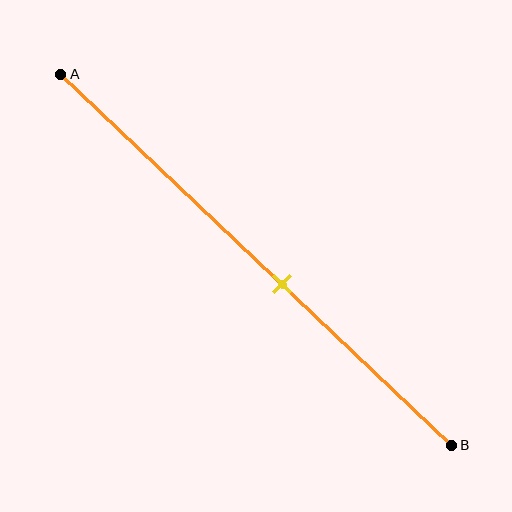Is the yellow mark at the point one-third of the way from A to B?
No, the mark is at about 55% from A, not at the 33% one-third point.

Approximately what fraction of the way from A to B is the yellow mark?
The yellow mark is approximately 55% of the way from A to B.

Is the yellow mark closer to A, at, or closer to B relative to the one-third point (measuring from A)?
The yellow mark is closer to point B than the one-third point of segment AB.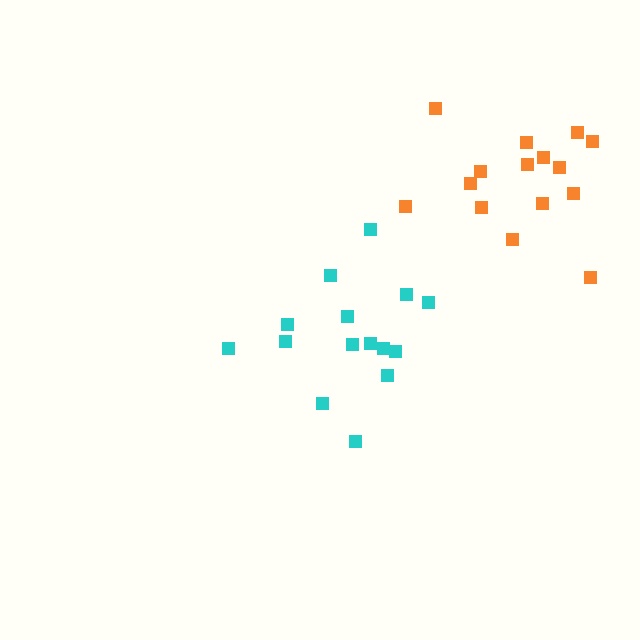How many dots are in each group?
Group 1: 15 dots, Group 2: 15 dots (30 total).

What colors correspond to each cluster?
The clusters are colored: cyan, orange.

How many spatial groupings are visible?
There are 2 spatial groupings.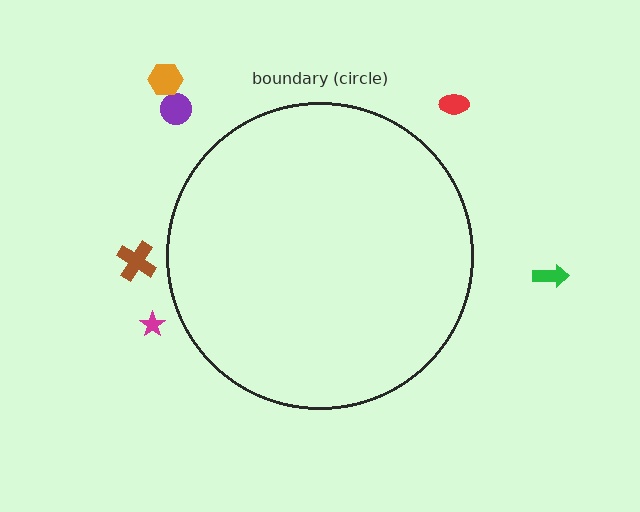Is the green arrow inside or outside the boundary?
Outside.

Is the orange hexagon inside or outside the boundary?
Outside.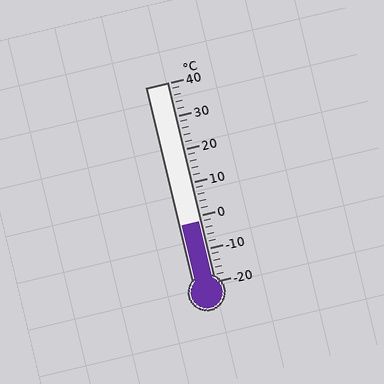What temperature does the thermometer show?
The thermometer shows approximately -2°C.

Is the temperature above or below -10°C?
The temperature is above -10°C.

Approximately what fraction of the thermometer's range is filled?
The thermometer is filled to approximately 30% of its range.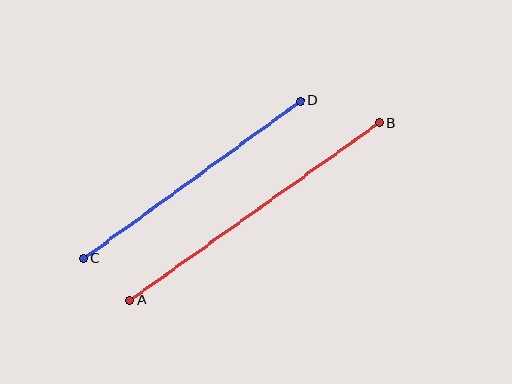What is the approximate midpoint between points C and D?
The midpoint is at approximately (192, 180) pixels.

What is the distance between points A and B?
The distance is approximately 306 pixels.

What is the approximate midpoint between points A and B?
The midpoint is at approximately (254, 212) pixels.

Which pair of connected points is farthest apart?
Points A and B are farthest apart.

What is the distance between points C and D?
The distance is approximately 268 pixels.